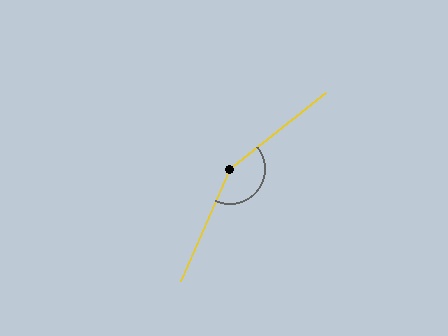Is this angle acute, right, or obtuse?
It is obtuse.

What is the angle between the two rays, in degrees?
Approximately 153 degrees.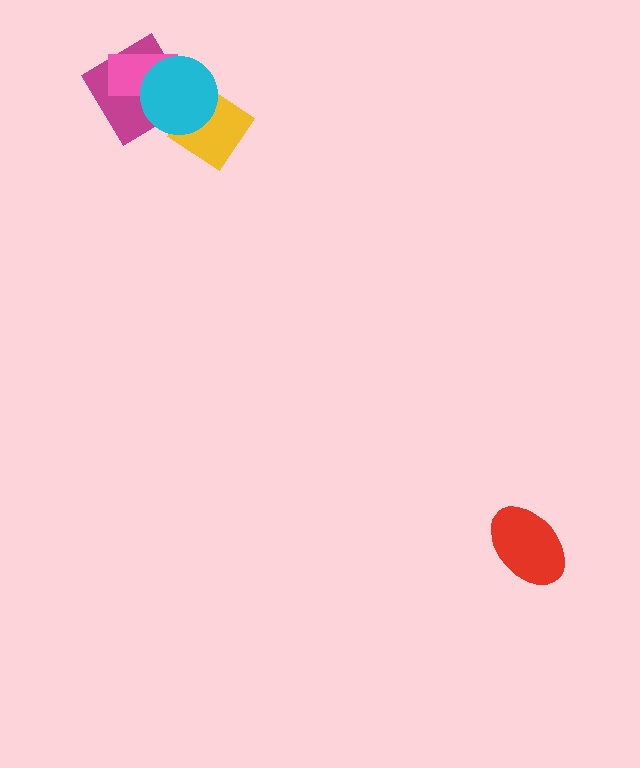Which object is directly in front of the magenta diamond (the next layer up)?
The pink rectangle is directly in front of the magenta diamond.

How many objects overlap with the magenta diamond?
2 objects overlap with the magenta diamond.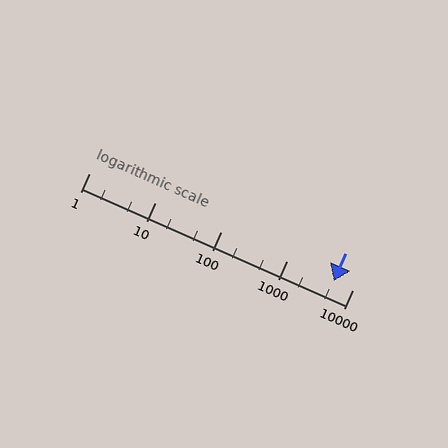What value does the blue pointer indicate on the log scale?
The pointer indicates approximately 5200.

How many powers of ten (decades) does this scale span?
The scale spans 4 decades, from 1 to 10000.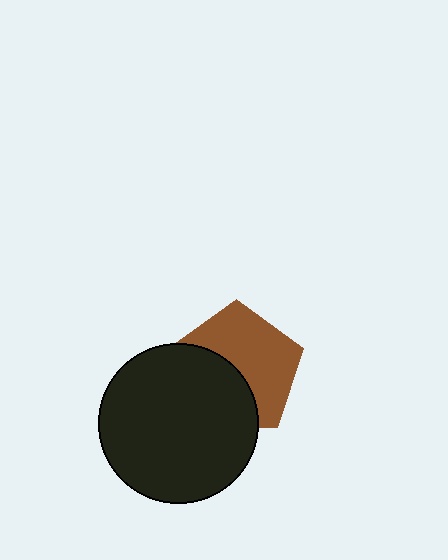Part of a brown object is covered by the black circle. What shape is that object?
It is a pentagon.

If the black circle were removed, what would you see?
You would see the complete brown pentagon.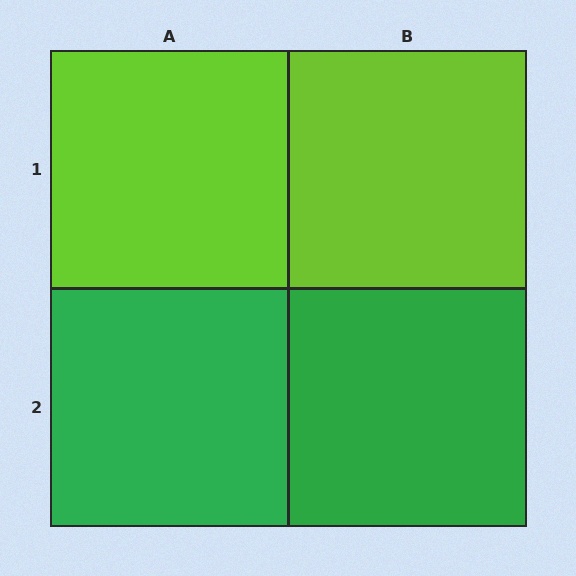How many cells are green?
2 cells are green.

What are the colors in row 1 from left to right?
Lime, lime.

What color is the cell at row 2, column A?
Green.